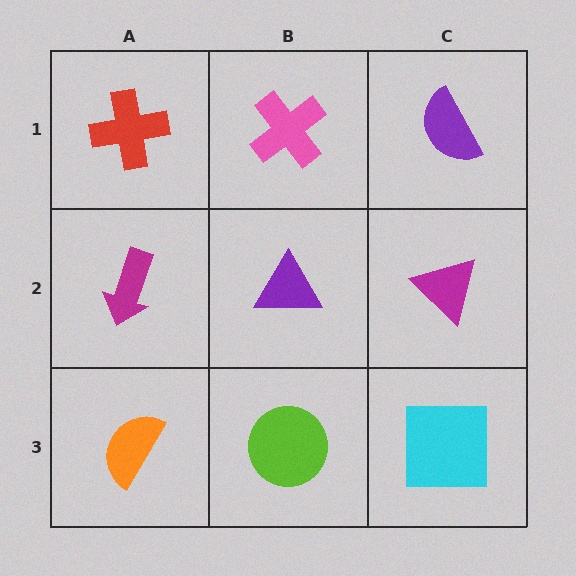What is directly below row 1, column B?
A purple triangle.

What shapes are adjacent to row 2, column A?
A red cross (row 1, column A), an orange semicircle (row 3, column A), a purple triangle (row 2, column B).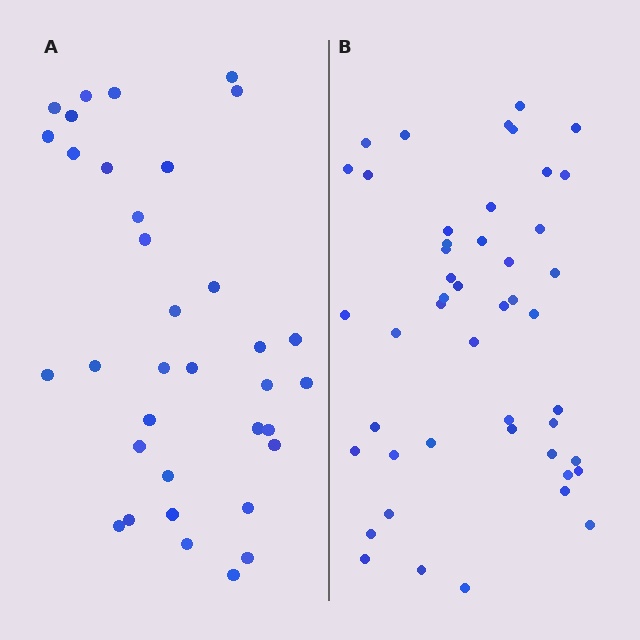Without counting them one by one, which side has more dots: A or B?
Region B (the right region) has more dots.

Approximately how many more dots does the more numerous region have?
Region B has roughly 12 or so more dots than region A.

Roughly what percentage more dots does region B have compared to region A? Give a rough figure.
About 35% more.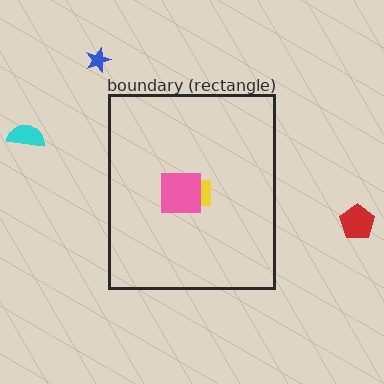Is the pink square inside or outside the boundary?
Inside.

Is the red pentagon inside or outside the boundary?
Outside.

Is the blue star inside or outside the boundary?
Outside.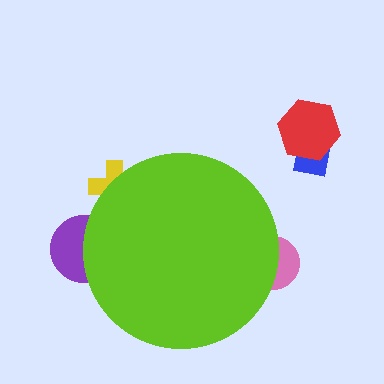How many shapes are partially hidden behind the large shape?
3 shapes are partially hidden.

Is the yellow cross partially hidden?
Yes, the yellow cross is partially hidden behind the lime circle.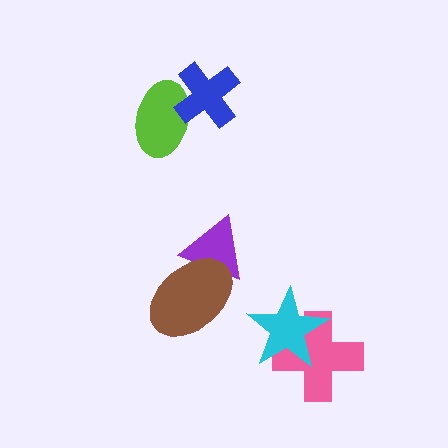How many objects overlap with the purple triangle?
1 object overlaps with the purple triangle.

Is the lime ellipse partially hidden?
Yes, it is partially covered by another shape.